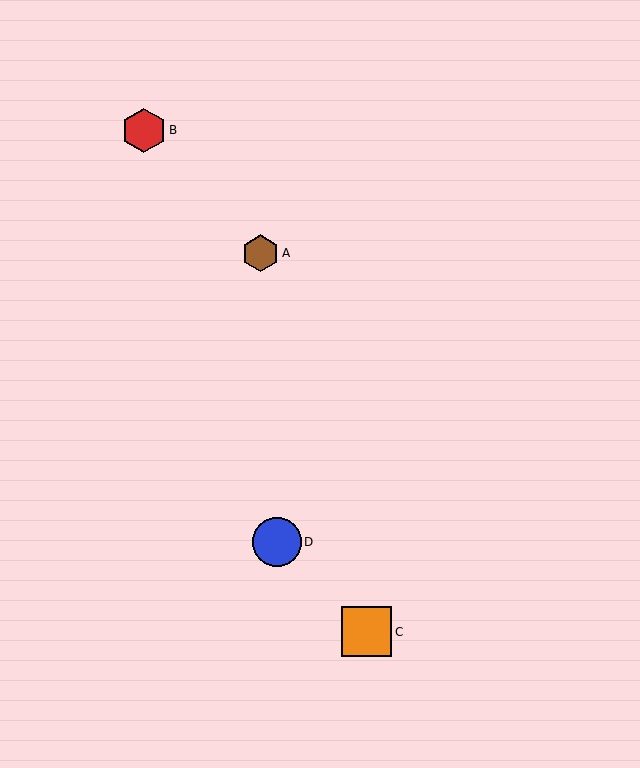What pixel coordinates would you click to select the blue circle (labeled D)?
Click at (277, 542) to select the blue circle D.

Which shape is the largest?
The orange square (labeled C) is the largest.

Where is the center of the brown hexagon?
The center of the brown hexagon is at (261, 253).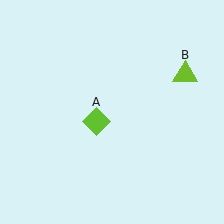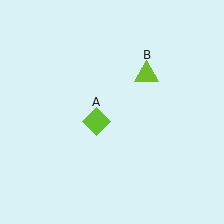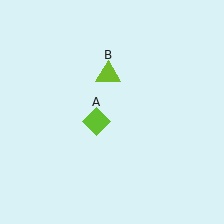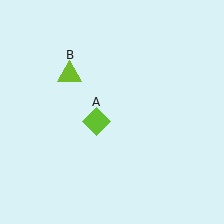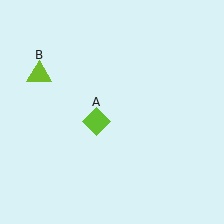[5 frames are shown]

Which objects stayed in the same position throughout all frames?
Lime diamond (object A) remained stationary.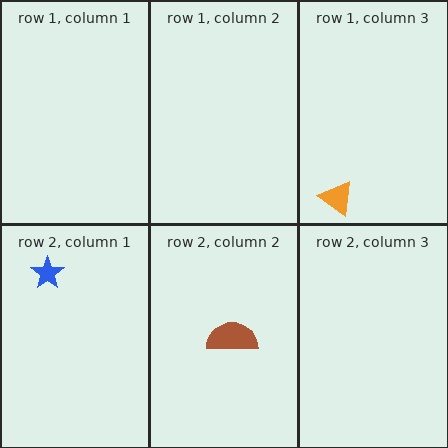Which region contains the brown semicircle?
The row 2, column 2 region.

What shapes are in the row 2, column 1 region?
The blue star.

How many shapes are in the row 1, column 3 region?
1.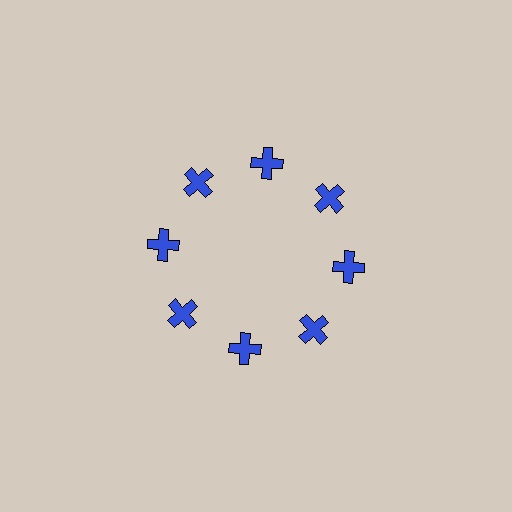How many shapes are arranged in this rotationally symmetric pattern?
There are 8 shapes, arranged in 8 groups of 1.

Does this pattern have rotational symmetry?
Yes, this pattern has 8-fold rotational symmetry. It looks the same after rotating 45 degrees around the center.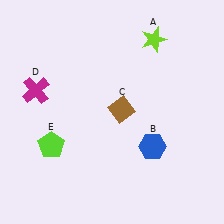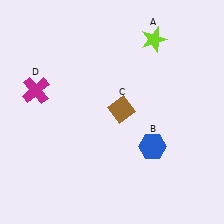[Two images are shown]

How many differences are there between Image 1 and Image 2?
There is 1 difference between the two images.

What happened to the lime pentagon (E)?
The lime pentagon (E) was removed in Image 2. It was in the bottom-left area of Image 1.